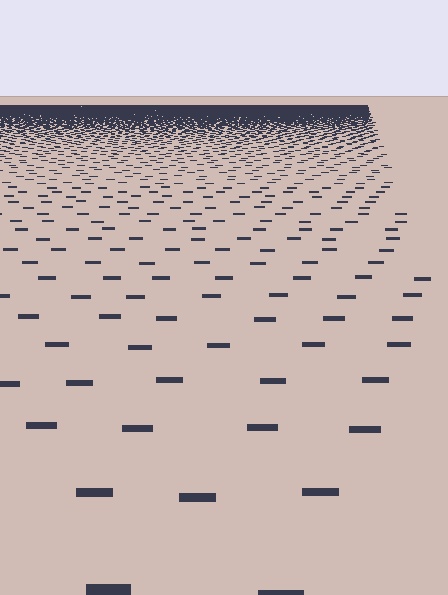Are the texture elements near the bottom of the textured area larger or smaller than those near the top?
Larger. Near the bottom, elements are closer to the viewer and appear at a bigger on-screen size.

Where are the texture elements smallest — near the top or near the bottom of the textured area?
Near the top.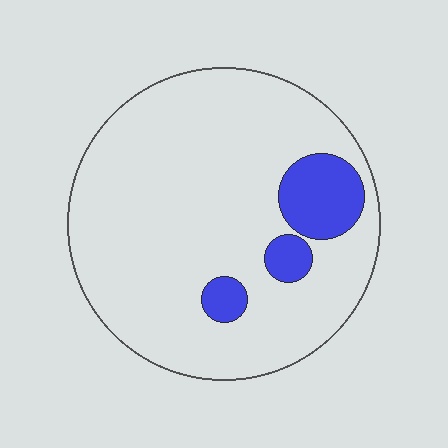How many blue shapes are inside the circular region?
3.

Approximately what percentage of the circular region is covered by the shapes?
Approximately 10%.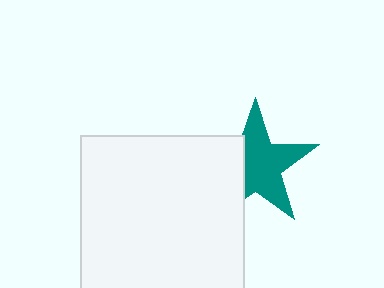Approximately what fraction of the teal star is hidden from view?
Roughly 35% of the teal star is hidden behind the white square.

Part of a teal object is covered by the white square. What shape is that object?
It is a star.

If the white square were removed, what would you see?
You would see the complete teal star.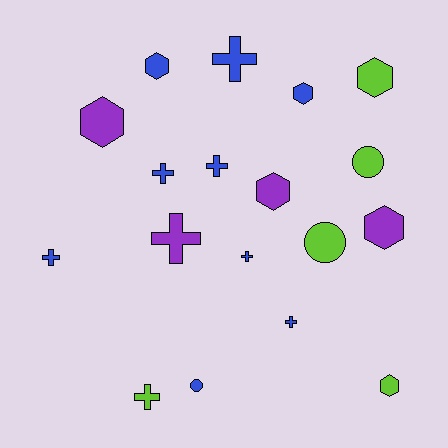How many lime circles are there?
There are 2 lime circles.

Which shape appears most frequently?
Cross, with 8 objects.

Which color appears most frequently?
Blue, with 9 objects.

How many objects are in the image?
There are 18 objects.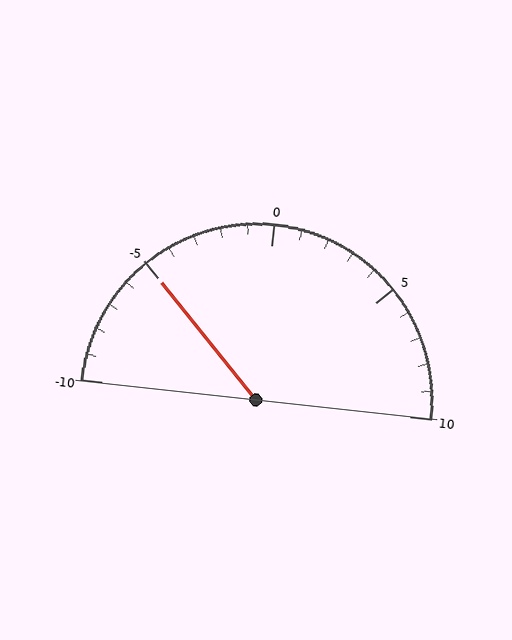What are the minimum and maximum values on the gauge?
The gauge ranges from -10 to 10.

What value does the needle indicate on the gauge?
The needle indicates approximately -5.